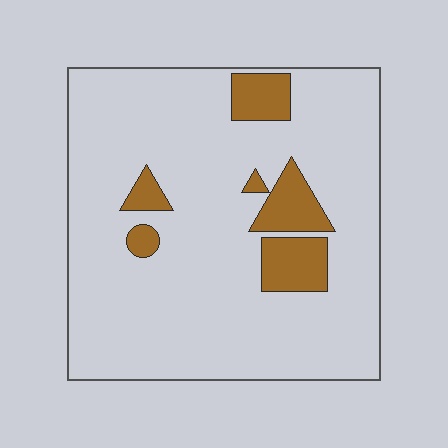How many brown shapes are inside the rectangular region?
6.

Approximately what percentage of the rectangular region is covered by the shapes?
Approximately 15%.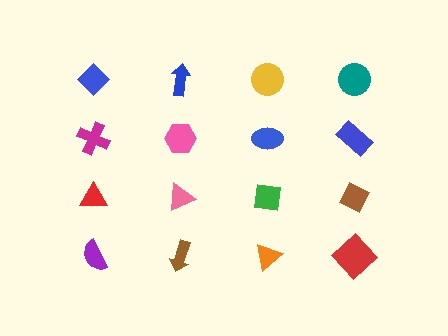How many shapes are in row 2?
4 shapes.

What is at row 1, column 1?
A blue diamond.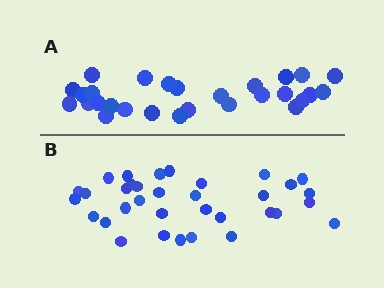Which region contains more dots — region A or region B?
Region B (the bottom region) has more dots.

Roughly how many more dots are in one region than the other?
Region B has about 6 more dots than region A.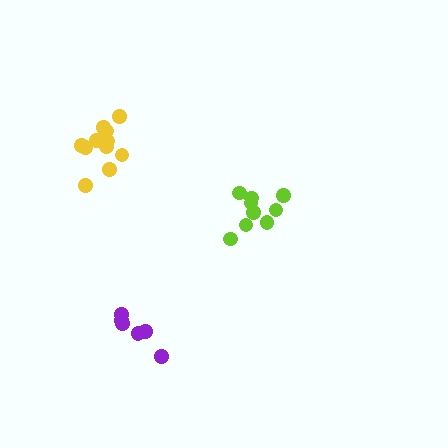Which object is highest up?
The yellow cluster is topmost.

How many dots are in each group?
Group 1: 6 dots, Group 2: 9 dots, Group 3: 11 dots (26 total).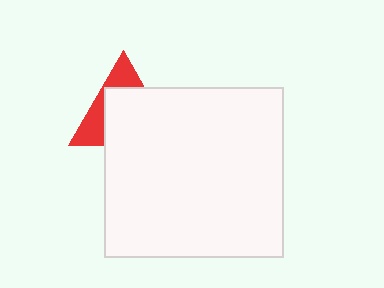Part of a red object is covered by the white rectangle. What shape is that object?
It is a triangle.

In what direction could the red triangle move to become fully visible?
The red triangle could move toward the upper-left. That would shift it out from behind the white rectangle entirely.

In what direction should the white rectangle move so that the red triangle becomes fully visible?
The white rectangle should move toward the lower-right. That is the shortest direction to clear the overlap and leave the red triangle fully visible.